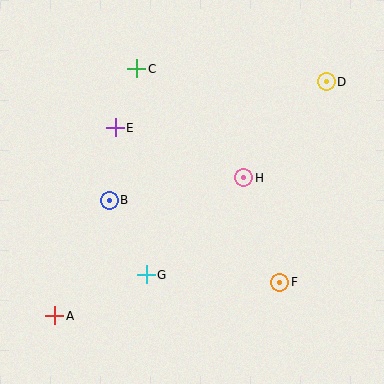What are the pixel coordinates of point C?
Point C is at (137, 69).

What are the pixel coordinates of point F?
Point F is at (280, 282).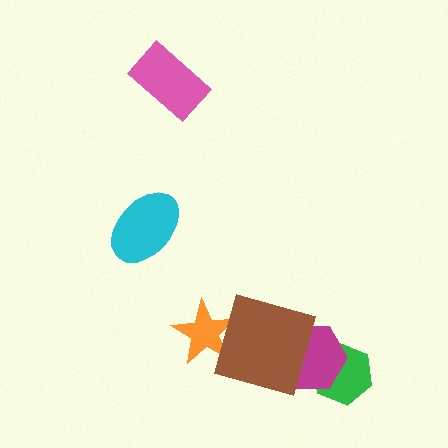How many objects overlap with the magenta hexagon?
2 objects overlap with the magenta hexagon.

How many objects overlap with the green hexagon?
1 object overlaps with the green hexagon.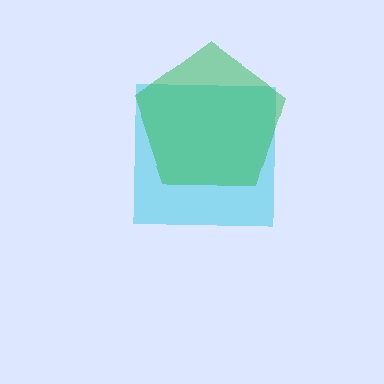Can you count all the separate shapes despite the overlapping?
Yes, there are 2 separate shapes.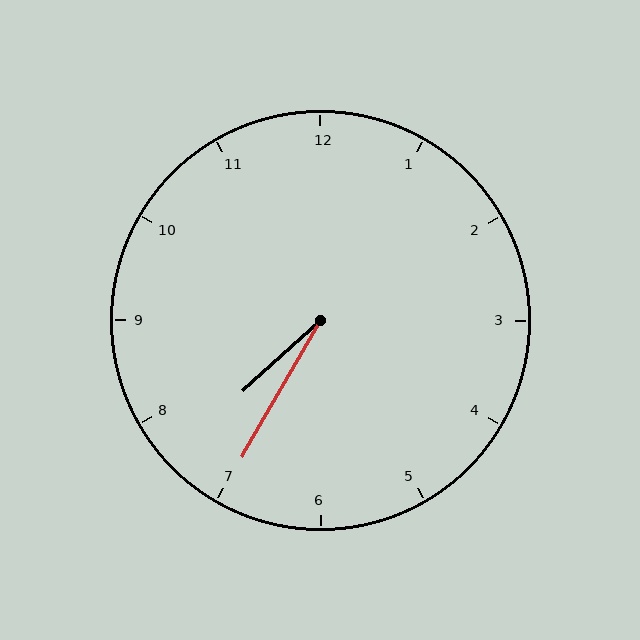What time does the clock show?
7:35.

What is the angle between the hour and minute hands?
Approximately 18 degrees.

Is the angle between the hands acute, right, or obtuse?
It is acute.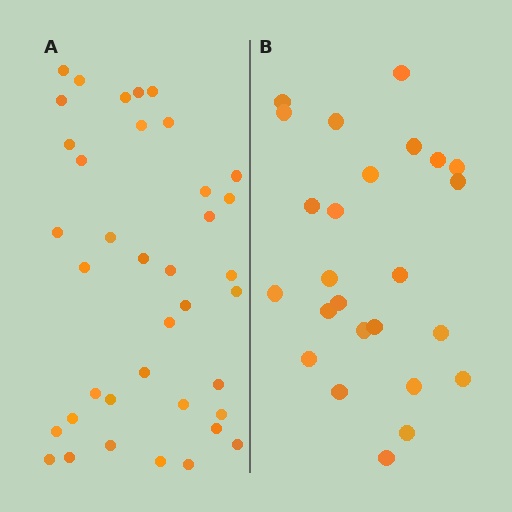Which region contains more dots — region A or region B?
Region A (the left region) has more dots.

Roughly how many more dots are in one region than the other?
Region A has approximately 15 more dots than region B.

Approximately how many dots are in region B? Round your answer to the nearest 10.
About 20 dots. (The exact count is 25, which rounds to 20.)